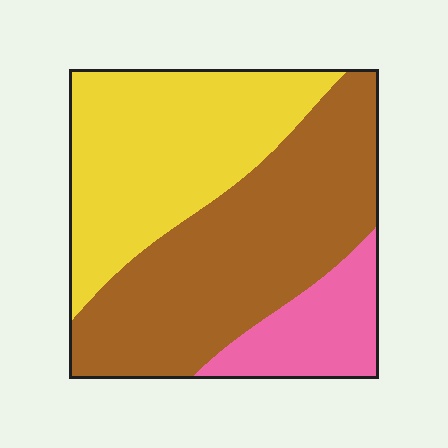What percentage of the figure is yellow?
Yellow takes up about three eighths (3/8) of the figure.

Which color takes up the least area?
Pink, at roughly 15%.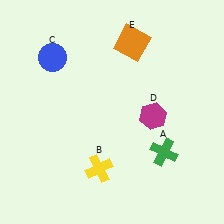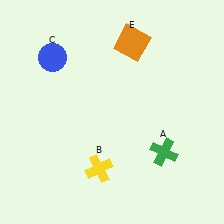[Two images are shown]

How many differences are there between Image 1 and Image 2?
There is 1 difference between the two images.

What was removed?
The magenta hexagon (D) was removed in Image 2.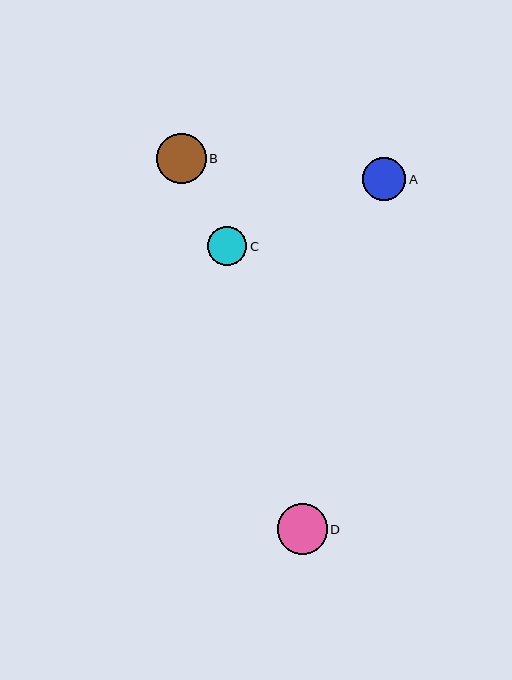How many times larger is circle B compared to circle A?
Circle B is approximately 1.2 times the size of circle A.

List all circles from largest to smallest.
From largest to smallest: D, B, A, C.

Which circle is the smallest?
Circle C is the smallest with a size of approximately 39 pixels.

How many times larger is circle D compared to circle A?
Circle D is approximately 1.2 times the size of circle A.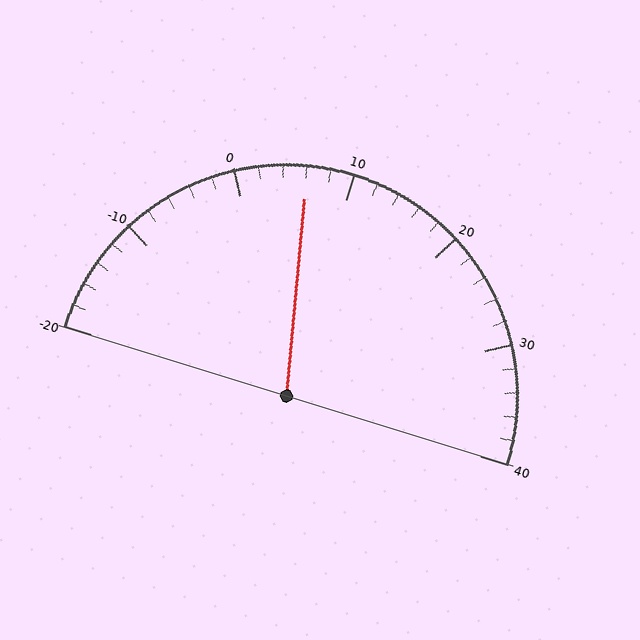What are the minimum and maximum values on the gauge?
The gauge ranges from -20 to 40.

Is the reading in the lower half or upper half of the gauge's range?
The reading is in the lower half of the range (-20 to 40).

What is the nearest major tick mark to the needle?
The nearest major tick mark is 10.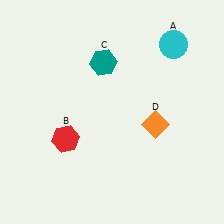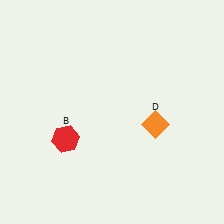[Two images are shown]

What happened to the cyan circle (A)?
The cyan circle (A) was removed in Image 2. It was in the top-right area of Image 1.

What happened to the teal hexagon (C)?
The teal hexagon (C) was removed in Image 2. It was in the top-left area of Image 1.